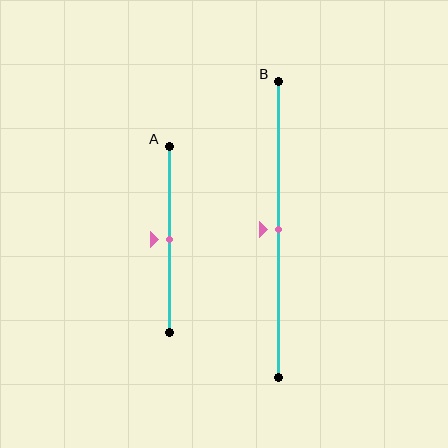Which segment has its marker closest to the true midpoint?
Segment A has its marker closest to the true midpoint.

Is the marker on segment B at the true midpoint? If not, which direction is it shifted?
Yes, the marker on segment B is at the true midpoint.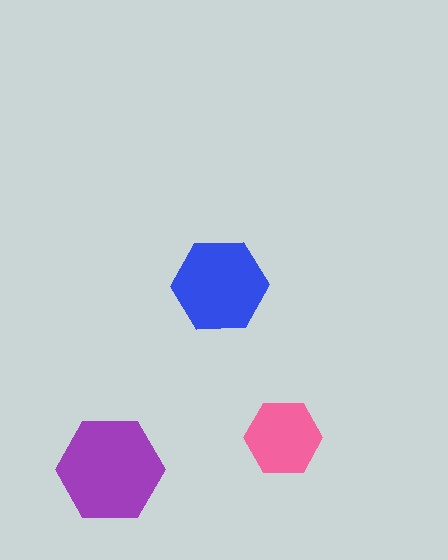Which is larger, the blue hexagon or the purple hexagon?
The purple one.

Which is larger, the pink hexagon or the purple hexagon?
The purple one.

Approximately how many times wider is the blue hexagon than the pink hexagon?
About 1.5 times wider.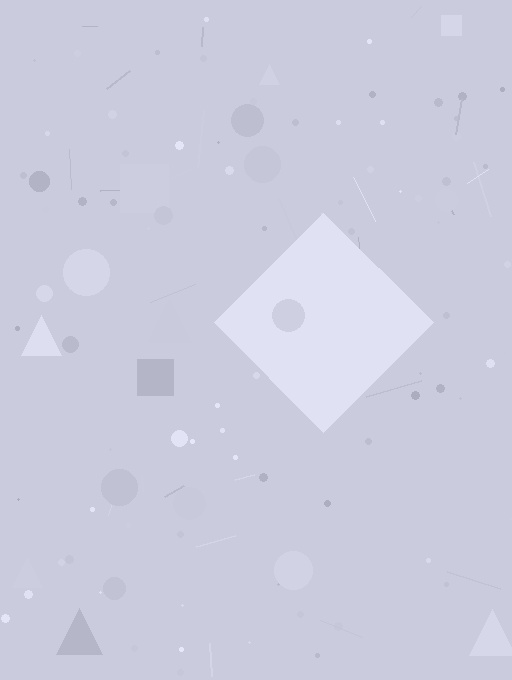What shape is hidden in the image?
A diamond is hidden in the image.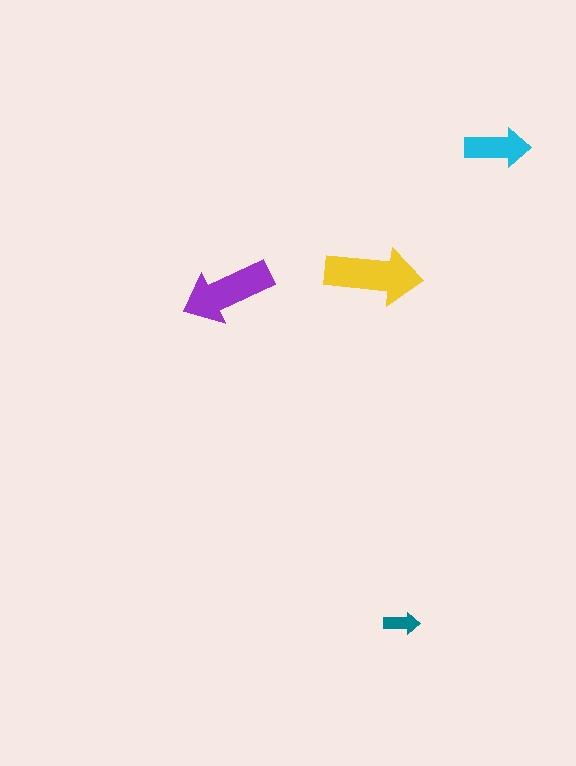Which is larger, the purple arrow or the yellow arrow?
The yellow one.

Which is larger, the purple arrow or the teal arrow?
The purple one.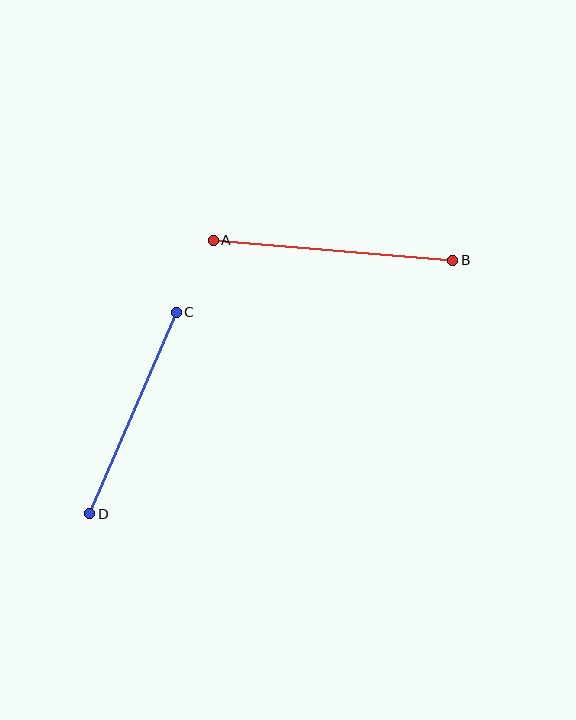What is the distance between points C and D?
The distance is approximately 219 pixels.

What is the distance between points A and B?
The distance is approximately 240 pixels.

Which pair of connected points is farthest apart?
Points A and B are farthest apart.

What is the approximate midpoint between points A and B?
The midpoint is at approximately (333, 250) pixels.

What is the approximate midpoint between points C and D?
The midpoint is at approximately (133, 413) pixels.